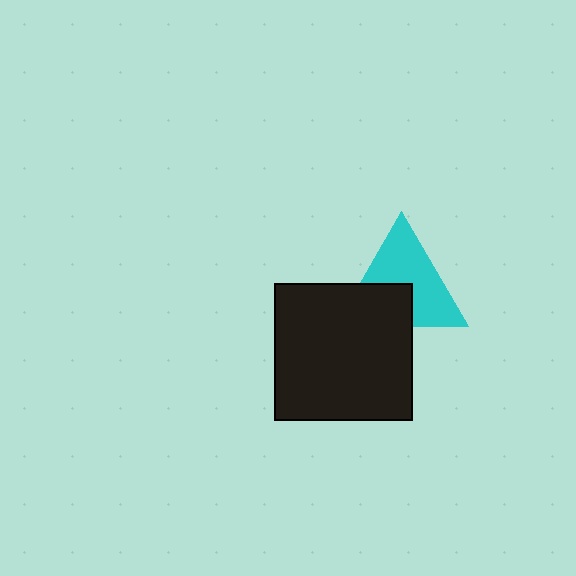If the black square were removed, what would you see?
You would see the complete cyan triangle.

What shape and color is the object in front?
The object in front is a black square.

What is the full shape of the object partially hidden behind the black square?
The partially hidden object is a cyan triangle.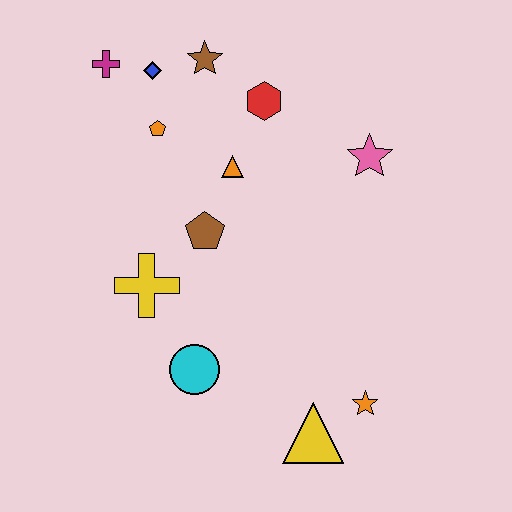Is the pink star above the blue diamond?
No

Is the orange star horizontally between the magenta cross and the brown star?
No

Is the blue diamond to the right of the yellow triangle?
No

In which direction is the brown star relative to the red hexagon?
The brown star is to the left of the red hexagon.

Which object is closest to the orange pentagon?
The blue diamond is closest to the orange pentagon.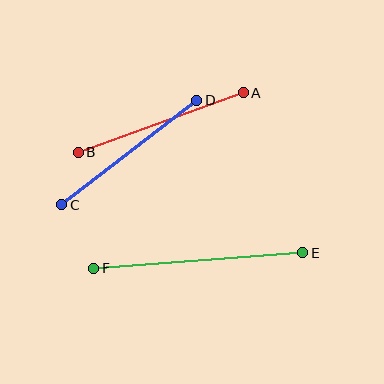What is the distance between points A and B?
The distance is approximately 176 pixels.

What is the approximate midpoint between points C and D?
The midpoint is at approximately (129, 152) pixels.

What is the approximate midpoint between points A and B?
The midpoint is at approximately (161, 122) pixels.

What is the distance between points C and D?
The distance is approximately 171 pixels.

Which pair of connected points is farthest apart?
Points E and F are farthest apart.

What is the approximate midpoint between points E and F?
The midpoint is at approximately (198, 260) pixels.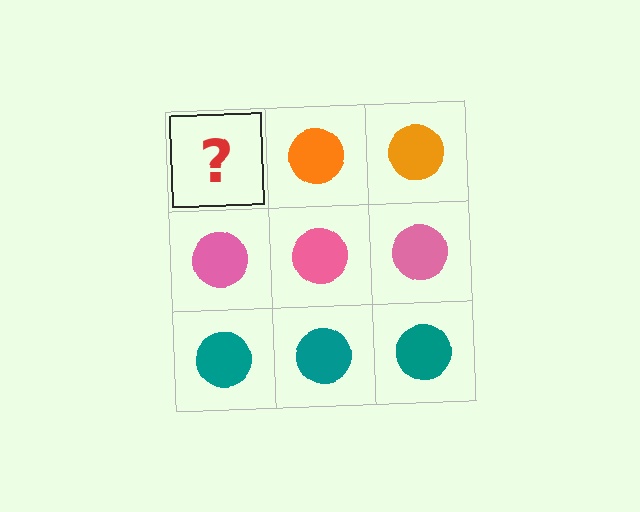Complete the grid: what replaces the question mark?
The question mark should be replaced with an orange circle.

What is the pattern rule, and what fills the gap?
The rule is that each row has a consistent color. The gap should be filled with an orange circle.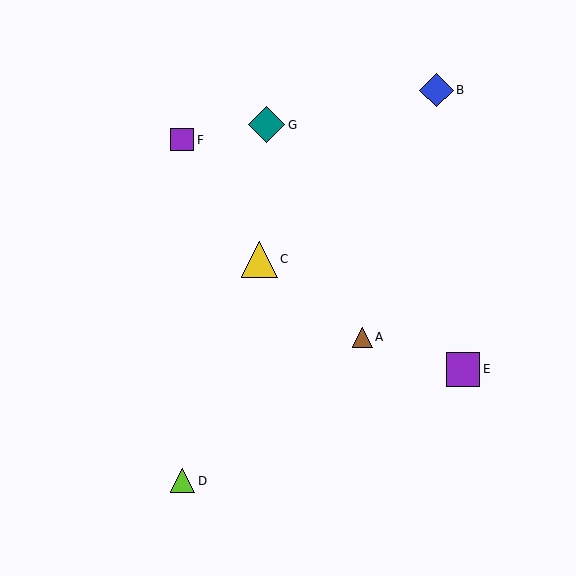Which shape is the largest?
The yellow triangle (labeled C) is the largest.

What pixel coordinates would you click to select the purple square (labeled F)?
Click at (182, 140) to select the purple square F.